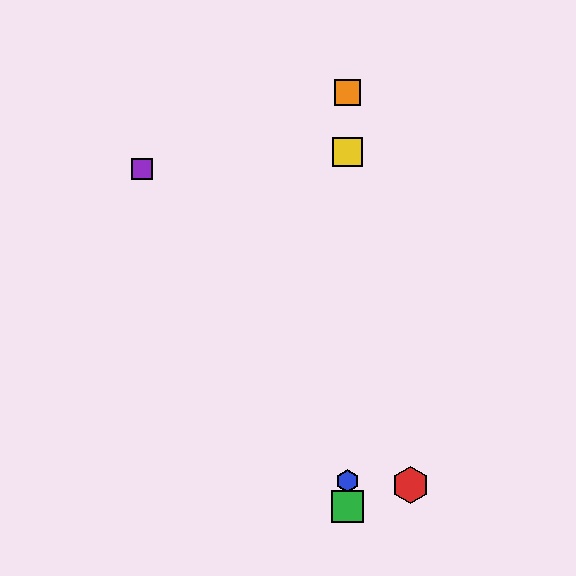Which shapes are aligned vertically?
The blue hexagon, the green square, the yellow square, the orange square are aligned vertically.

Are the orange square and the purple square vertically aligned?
No, the orange square is at x≈348 and the purple square is at x≈142.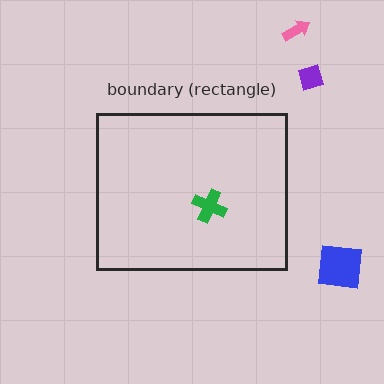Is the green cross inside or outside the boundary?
Inside.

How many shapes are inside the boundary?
1 inside, 3 outside.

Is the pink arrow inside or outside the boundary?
Outside.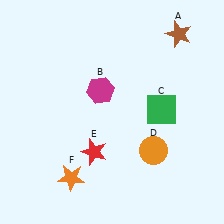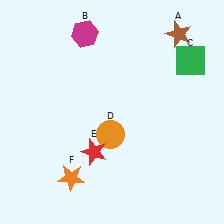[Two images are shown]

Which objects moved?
The objects that moved are: the magenta hexagon (B), the green square (C), the orange circle (D).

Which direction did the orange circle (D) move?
The orange circle (D) moved left.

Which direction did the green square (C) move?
The green square (C) moved up.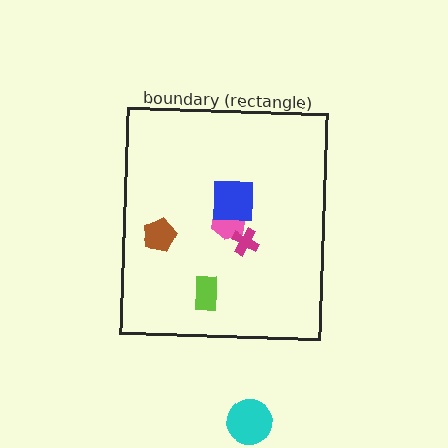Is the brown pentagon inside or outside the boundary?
Inside.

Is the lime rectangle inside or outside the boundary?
Inside.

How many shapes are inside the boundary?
5 inside, 1 outside.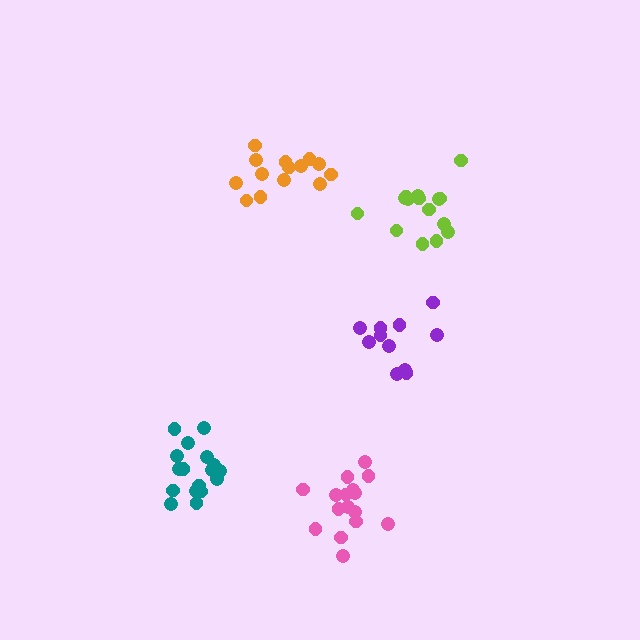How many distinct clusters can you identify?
There are 5 distinct clusters.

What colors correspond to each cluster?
The clusters are colored: purple, teal, pink, orange, lime.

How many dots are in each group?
Group 1: 11 dots, Group 2: 17 dots, Group 3: 16 dots, Group 4: 14 dots, Group 5: 15 dots (73 total).